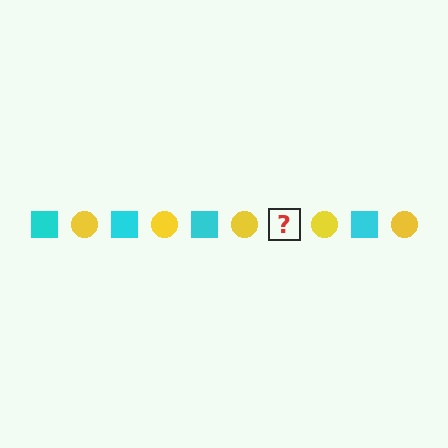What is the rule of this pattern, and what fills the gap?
The rule is that the pattern alternates between cyan square and yellow circle. The gap should be filled with a cyan square.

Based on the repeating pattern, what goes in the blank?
The blank should be a cyan square.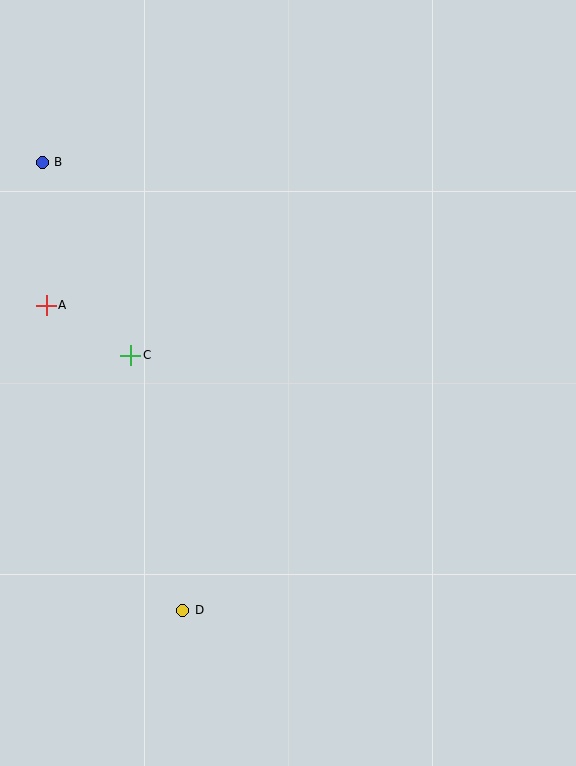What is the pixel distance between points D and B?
The distance between D and B is 469 pixels.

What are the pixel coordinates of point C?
Point C is at (131, 355).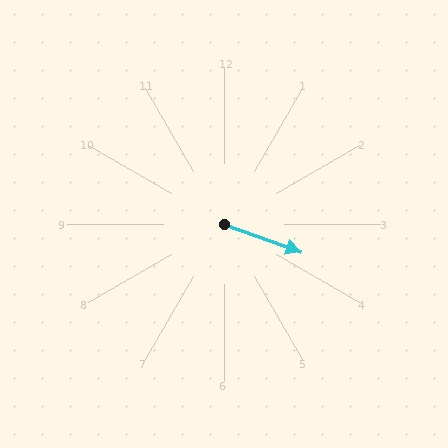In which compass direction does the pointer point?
East.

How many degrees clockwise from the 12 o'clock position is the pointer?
Approximately 110 degrees.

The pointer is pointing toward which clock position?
Roughly 4 o'clock.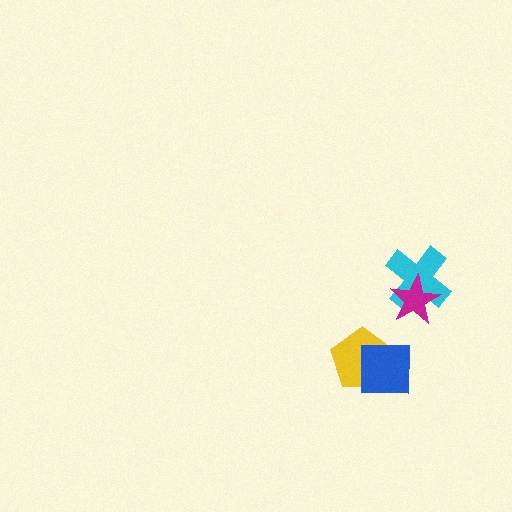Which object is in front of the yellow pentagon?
The blue square is in front of the yellow pentagon.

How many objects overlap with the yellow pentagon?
1 object overlaps with the yellow pentagon.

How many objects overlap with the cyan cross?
1 object overlaps with the cyan cross.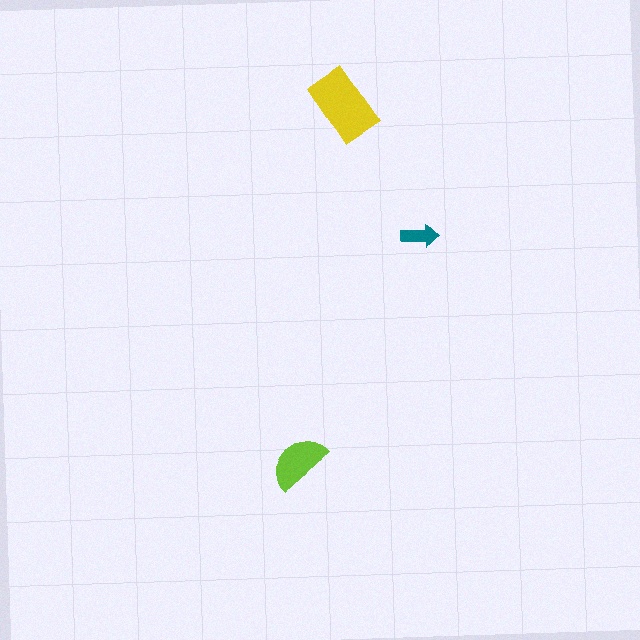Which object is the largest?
The yellow rectangle.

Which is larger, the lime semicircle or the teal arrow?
The lime semicircle.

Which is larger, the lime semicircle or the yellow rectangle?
The yellow rectangle.